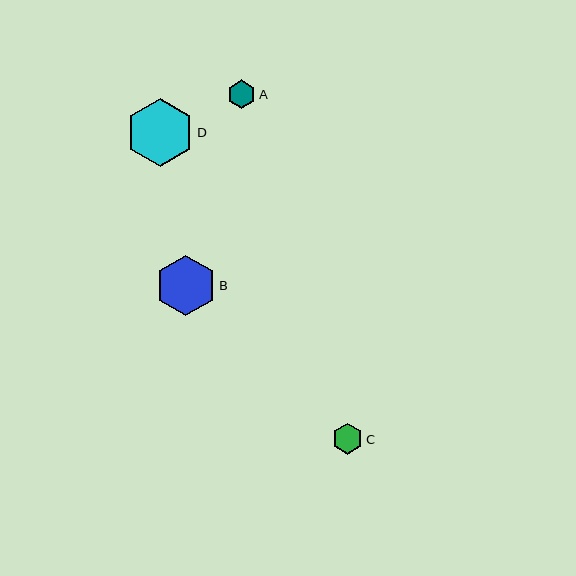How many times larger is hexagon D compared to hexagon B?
Hexagon D is approximately 1.1 times the size of hexagon B.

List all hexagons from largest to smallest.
From largest to smallest: D, B, C, A.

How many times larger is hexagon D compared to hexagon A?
Hexagon D is approximately 2.4 times the size of hexagon A.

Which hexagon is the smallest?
Hexagon A is the smallest with a size of approximately 28 pixels.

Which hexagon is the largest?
Hexagon D is the largest with a size of approximately 68 pixels.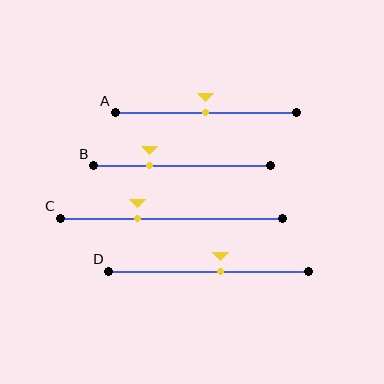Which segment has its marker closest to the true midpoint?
Segment A has its marker closest to the true midpoint.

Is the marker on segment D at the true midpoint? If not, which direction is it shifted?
No, the marker on segment D is shifted to the right by about 6% of the segment length.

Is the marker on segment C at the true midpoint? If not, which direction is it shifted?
No, the marker on segment C is shifted to the left by about 15% of the segment length.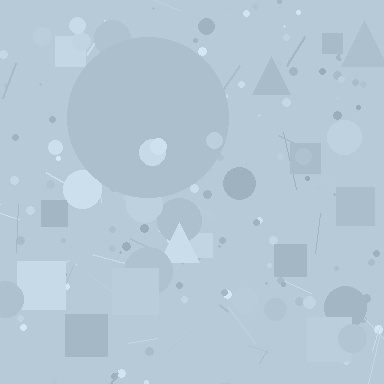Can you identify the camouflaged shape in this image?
The camouflaged shape is a circle.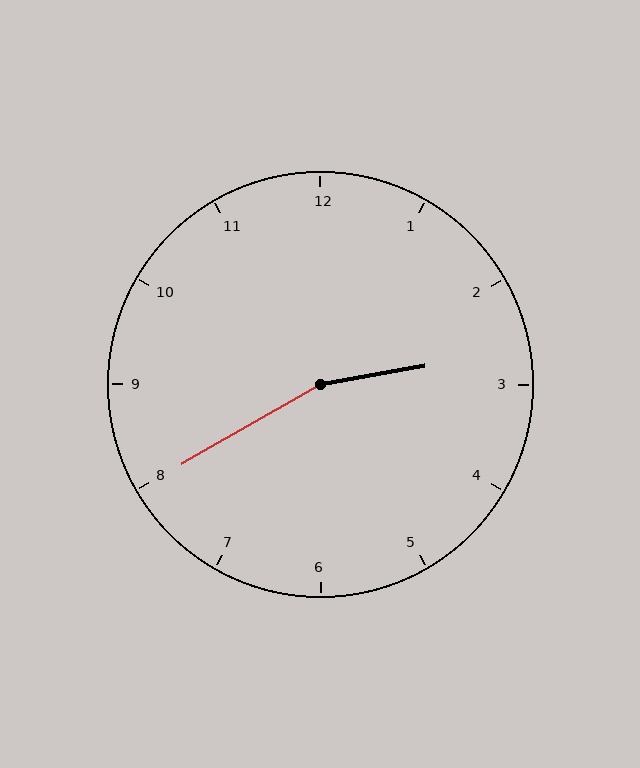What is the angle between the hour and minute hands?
Approximately 160 degrees.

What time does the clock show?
2:40.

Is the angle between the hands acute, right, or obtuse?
It is obtuse.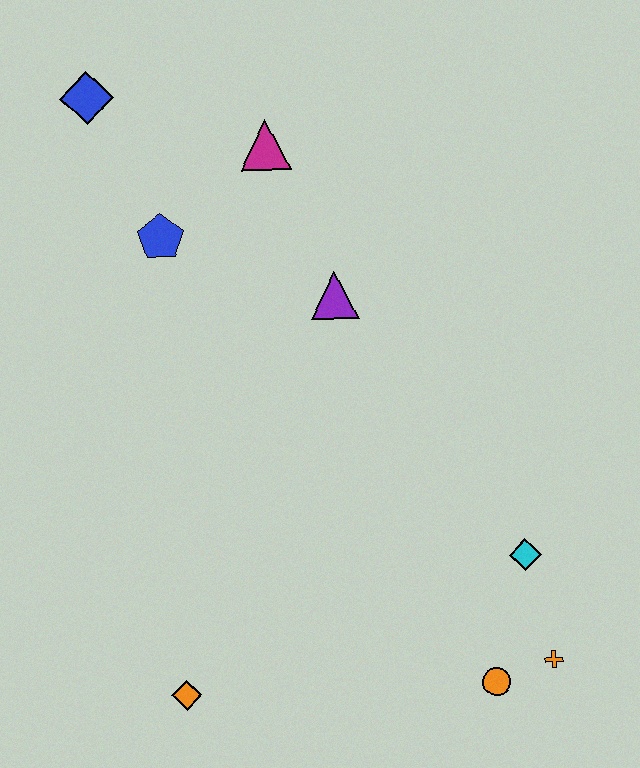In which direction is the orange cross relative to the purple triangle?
The orange cross is below the purple triangle.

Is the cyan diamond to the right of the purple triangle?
Yes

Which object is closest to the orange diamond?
The orange circle is closest to the orange diamond.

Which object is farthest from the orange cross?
The blue diamond is farthest from the orange cross.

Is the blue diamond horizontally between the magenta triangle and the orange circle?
No